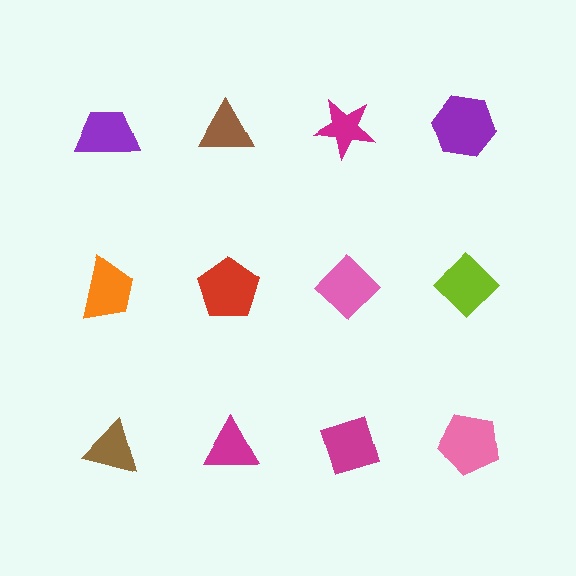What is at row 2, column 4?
A lime diamond.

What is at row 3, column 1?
A brown triangle.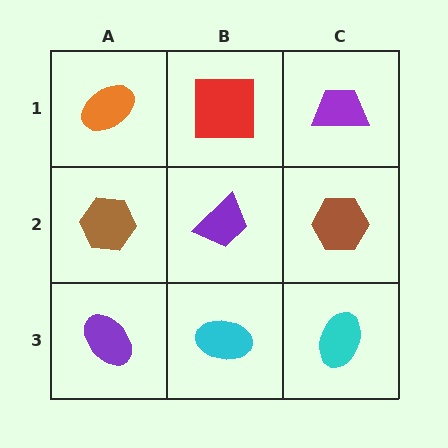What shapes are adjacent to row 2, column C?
A purple trapezoid (row 1, column C), a cyan ellipse (row 3, column C), a purple trapezoid (row 2, column B).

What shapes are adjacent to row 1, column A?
A brown hexagon (row 2, column A), a red square (row 1, column B).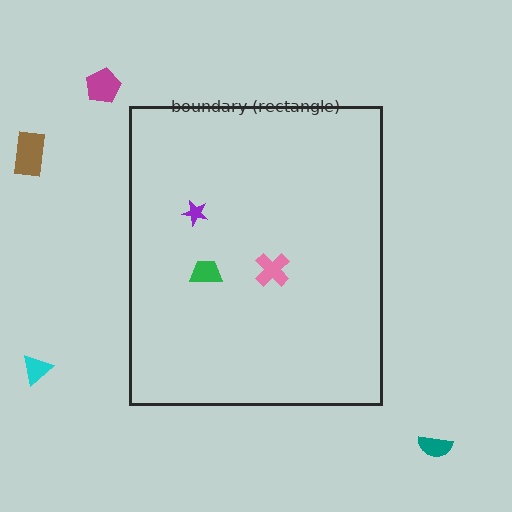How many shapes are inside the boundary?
3 inside, 4 outside.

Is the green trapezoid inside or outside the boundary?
Inside.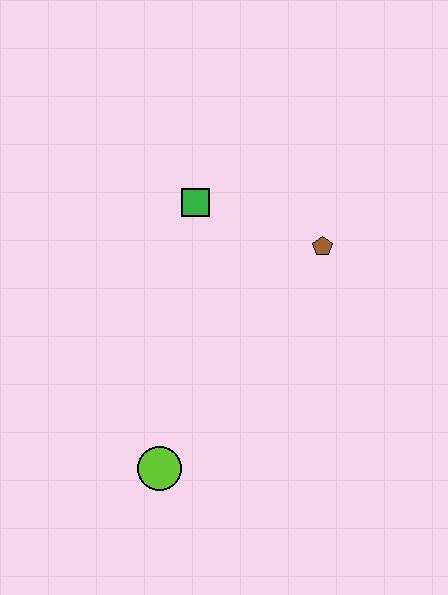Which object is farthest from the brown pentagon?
The lime circle is farthest from the brown pentagon.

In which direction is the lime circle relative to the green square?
The lime circle is below the green square.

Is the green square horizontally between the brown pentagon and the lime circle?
Yes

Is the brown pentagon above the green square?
No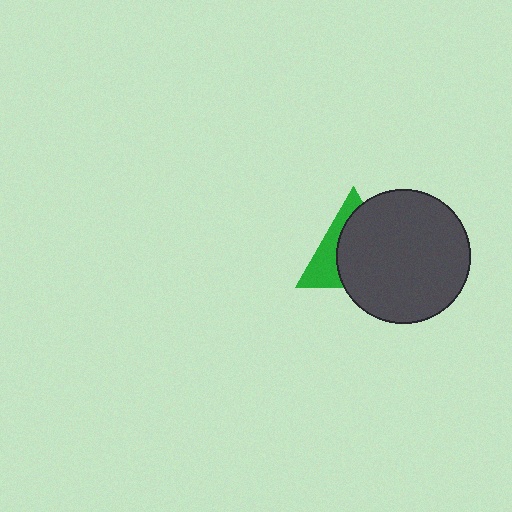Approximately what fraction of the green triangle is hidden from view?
Roughly 65% of the green triangle is hidden behind the dark gray circle.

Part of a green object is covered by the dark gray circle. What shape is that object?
It is a triangle.